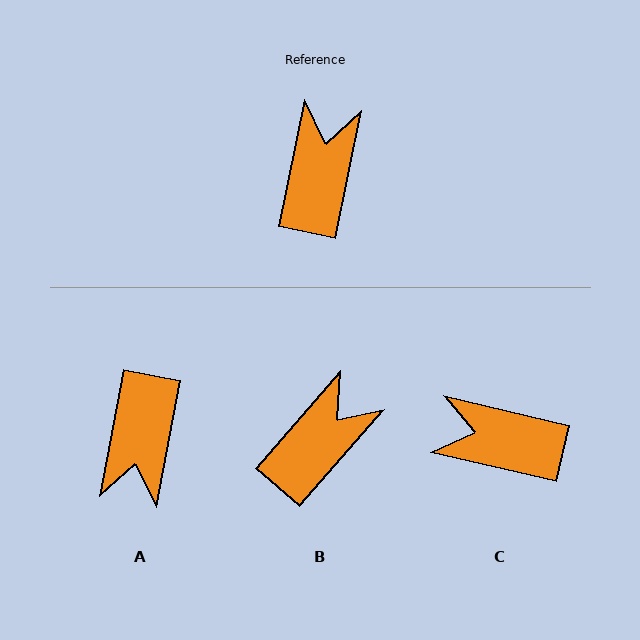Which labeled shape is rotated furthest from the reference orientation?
A, about 180 degrees away.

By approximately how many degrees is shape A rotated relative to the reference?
Approximately 180 degrees clockwise.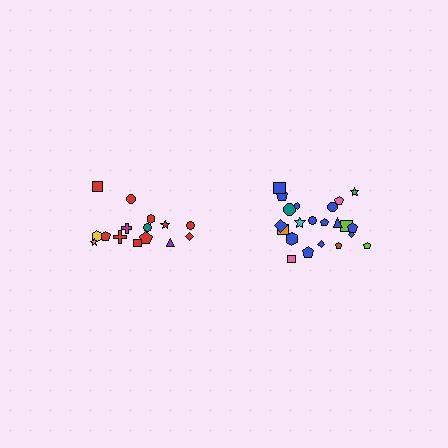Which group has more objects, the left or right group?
The right group.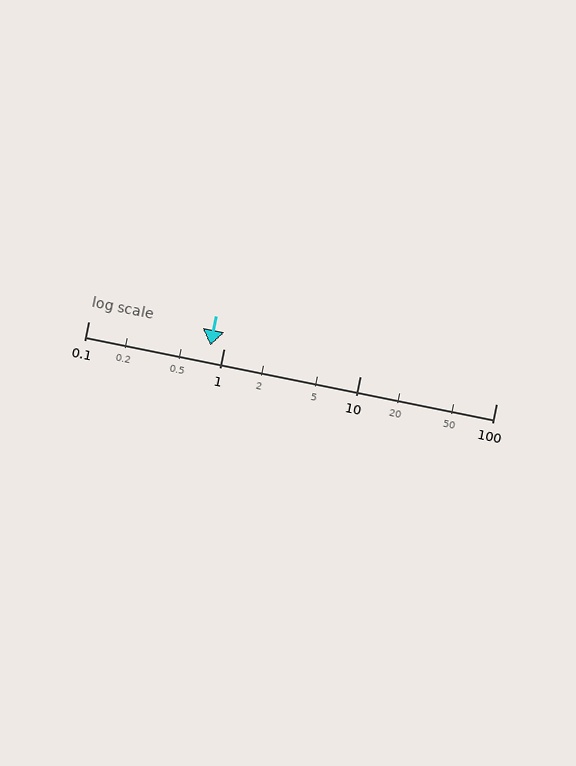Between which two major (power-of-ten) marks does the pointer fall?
The pointer is between 0.1 and 1.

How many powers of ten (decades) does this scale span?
The scale spans 3 decades, from 0.1 to 100.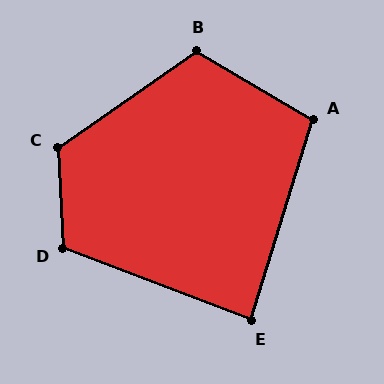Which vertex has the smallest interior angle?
E, at approximately 86 degrees.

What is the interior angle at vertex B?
Approximately 114 degrees (obtuse).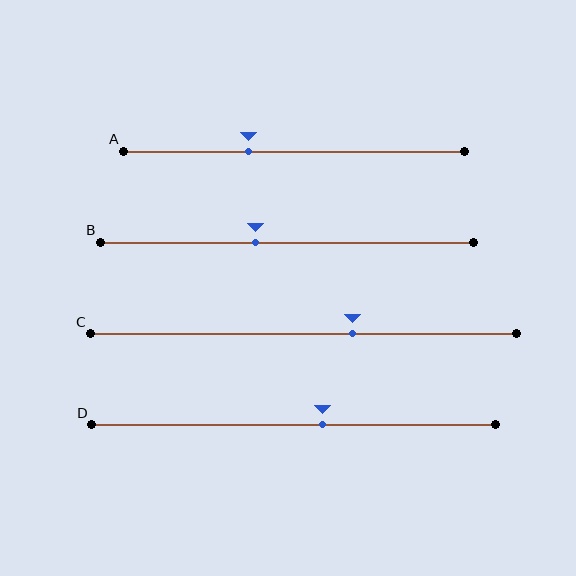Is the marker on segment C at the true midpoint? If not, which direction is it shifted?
No, the marker on segment C is shifted to the right by about 12% of the segment length.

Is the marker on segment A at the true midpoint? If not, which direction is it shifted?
No, the marker on segment A is shifted to the left by about 13% of the segment length.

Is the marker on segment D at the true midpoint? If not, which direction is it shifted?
No, the marker on segment D is shifted to the right by about 7% of the segment length.